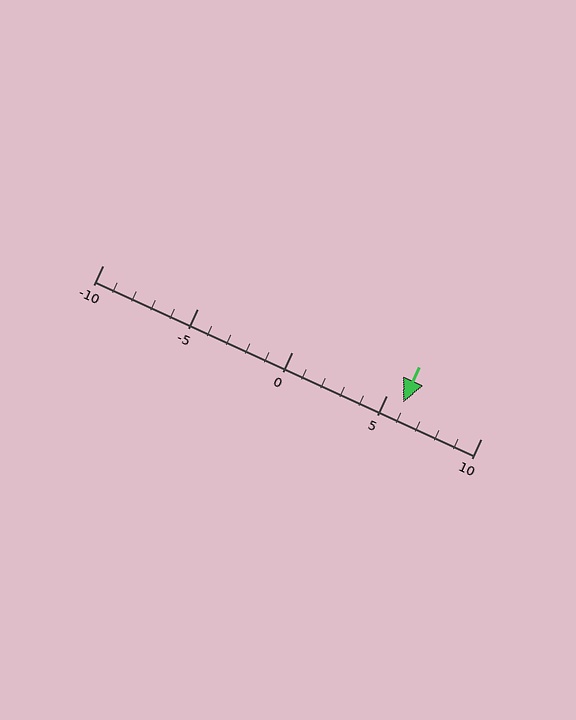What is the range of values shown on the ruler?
The ruler shows values from -10 to 10.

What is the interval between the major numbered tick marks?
The major tick marks are spaced 5 units apart.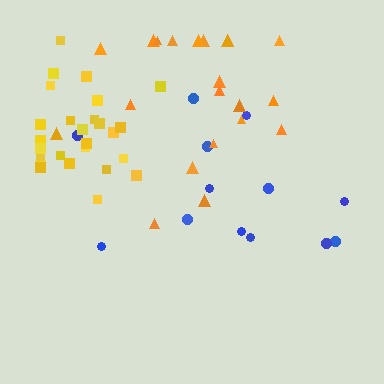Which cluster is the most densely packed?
Yellow.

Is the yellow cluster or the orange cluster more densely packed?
Yellow.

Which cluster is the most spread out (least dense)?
Blue.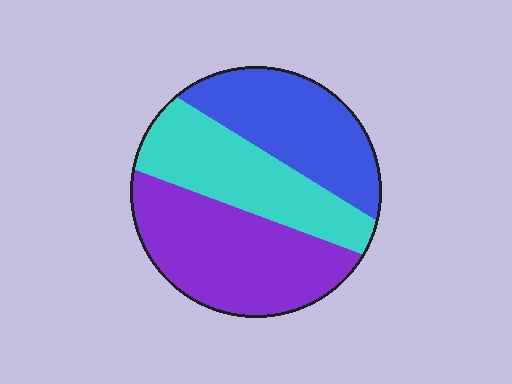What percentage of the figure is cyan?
Cyan covers 30% of the figure.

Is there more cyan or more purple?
Purple.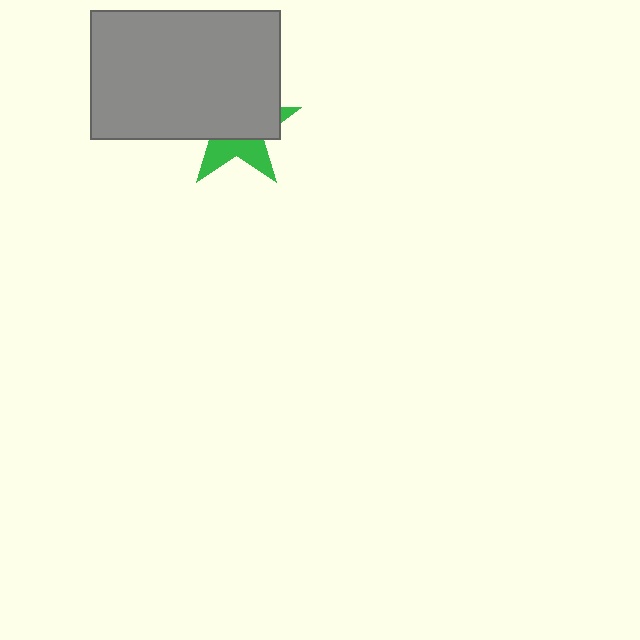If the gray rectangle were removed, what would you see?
You would see the complete green star.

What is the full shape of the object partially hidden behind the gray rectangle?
The partially hidden object is a green star.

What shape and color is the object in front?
The object in front is a gray rectangle.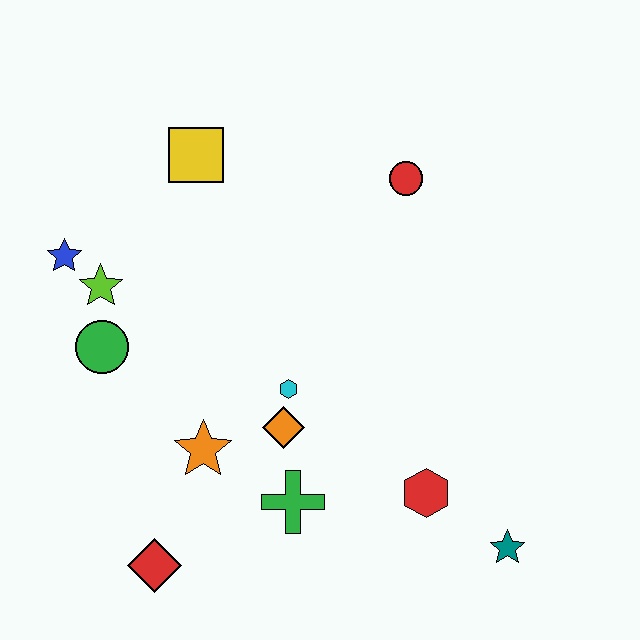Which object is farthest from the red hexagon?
The blue star is farthest from the red hexagon.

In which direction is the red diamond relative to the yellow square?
The red diamond is below the yellow square.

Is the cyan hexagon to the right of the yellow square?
Yes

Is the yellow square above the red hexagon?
Yes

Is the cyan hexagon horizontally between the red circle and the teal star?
No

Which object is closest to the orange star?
The orange diamond is closest to the orange star.